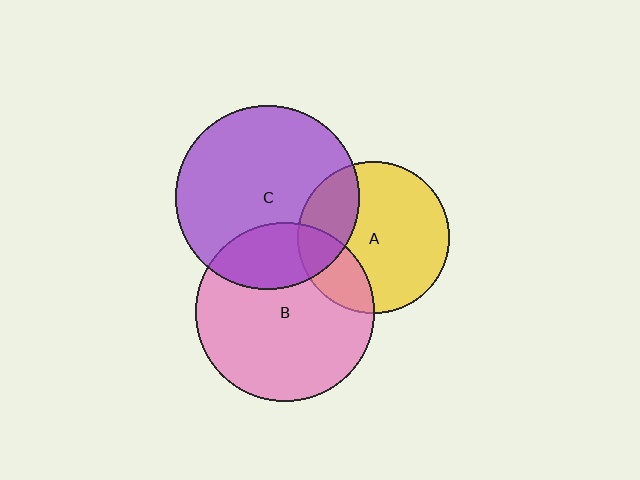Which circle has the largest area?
Circle C (purple).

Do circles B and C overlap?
Yes.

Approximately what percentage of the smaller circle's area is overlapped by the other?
Approximately 25%.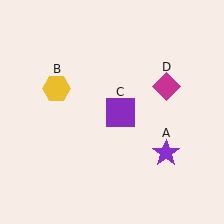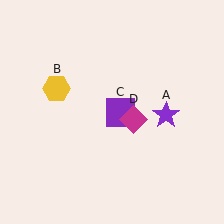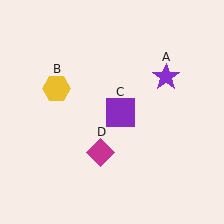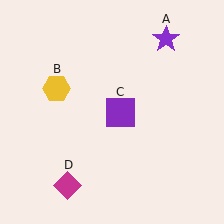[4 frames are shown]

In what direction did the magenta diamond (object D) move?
The magenta diamond (object D) moved down and to the left.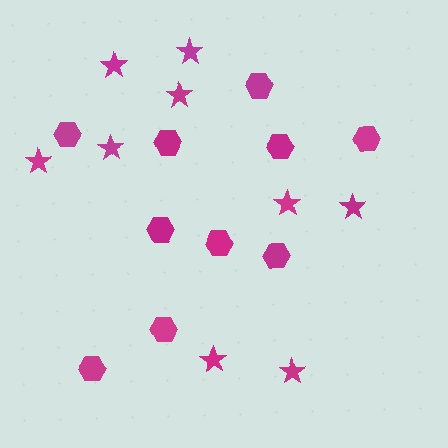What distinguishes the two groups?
There are 2 groups: one group of hexagons (10) and one group of stars (9).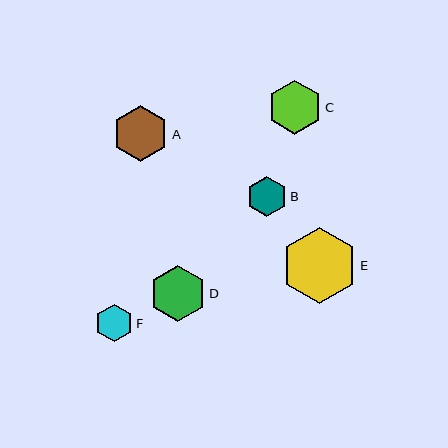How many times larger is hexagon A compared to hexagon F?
Hexagon A is approximately 1.5 times the size of hexagon F.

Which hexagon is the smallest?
Hexagon F is the smallest with a size of approximately 38 pixels.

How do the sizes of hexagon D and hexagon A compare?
Hexagon D and hexagon A are approximately the same size.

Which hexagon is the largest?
Hexagon E is the largest with a size of approximately 76 pixels.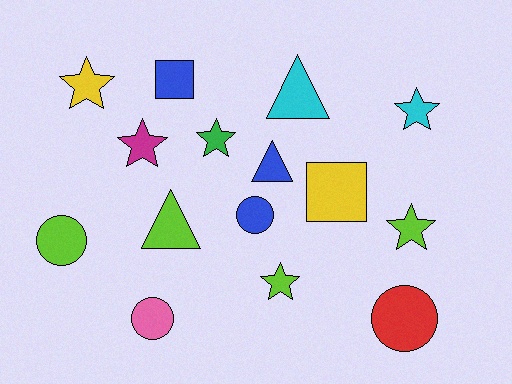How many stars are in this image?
There are 6 stars.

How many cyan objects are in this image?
There are 2 cyan objects.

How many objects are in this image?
There are 15 objects.